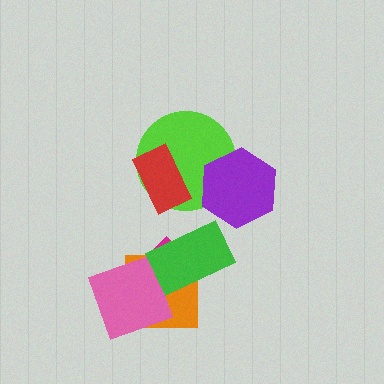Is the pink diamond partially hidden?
Yes, it is partially covered by another shape.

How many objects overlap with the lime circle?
2 objects overlap with the lime circle.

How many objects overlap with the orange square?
3 objects overlap with the orange square.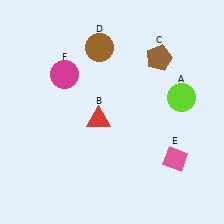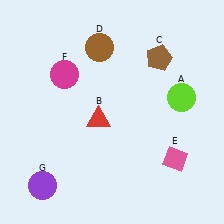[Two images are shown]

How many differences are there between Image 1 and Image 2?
There is 1 difference between the two images.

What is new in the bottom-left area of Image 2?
A purple circle (G) was added in the bottom-left area of Image 2.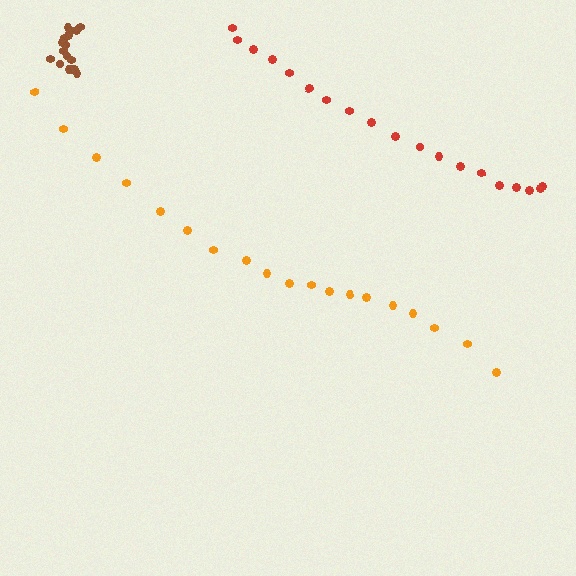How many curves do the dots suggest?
There are 3 distinct paths.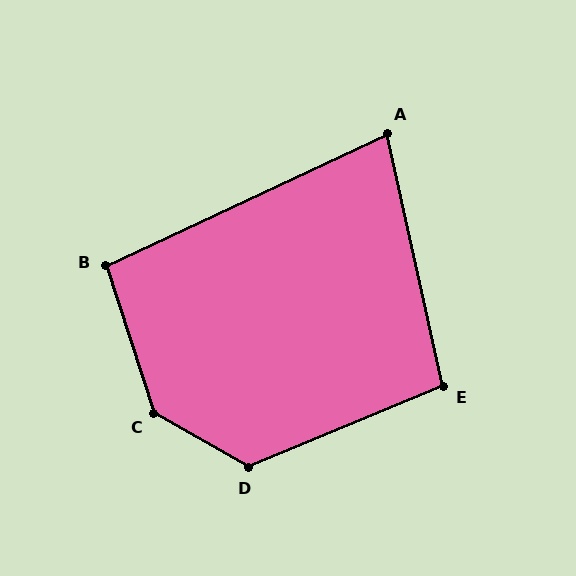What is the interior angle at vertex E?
Approximately 100 degrees (obtuse).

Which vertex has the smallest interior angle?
A, at approximately 77 degrees.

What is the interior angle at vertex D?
Approximately 128 degrees (obtuse).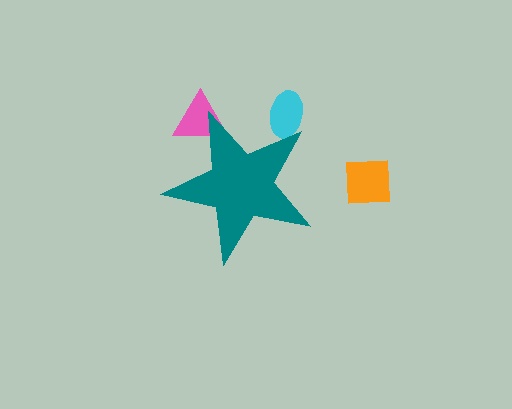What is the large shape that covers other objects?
A teal star.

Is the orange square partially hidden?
No, the orange square is fully visible.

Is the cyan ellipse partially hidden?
Yes, the cyan ellipse is partially hidden behind the teal star.